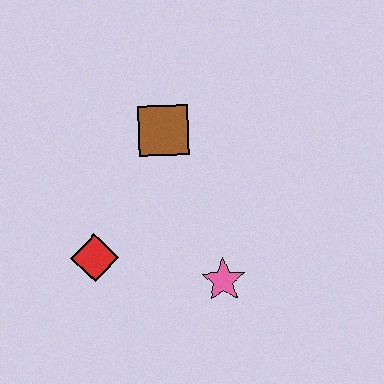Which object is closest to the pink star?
The red diamond is closest to the pink star.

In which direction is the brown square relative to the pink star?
The brown square is above the pink star.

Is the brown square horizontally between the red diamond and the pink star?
Yes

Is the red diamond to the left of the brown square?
Yes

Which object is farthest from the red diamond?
The brown square is farthest from the red diamond.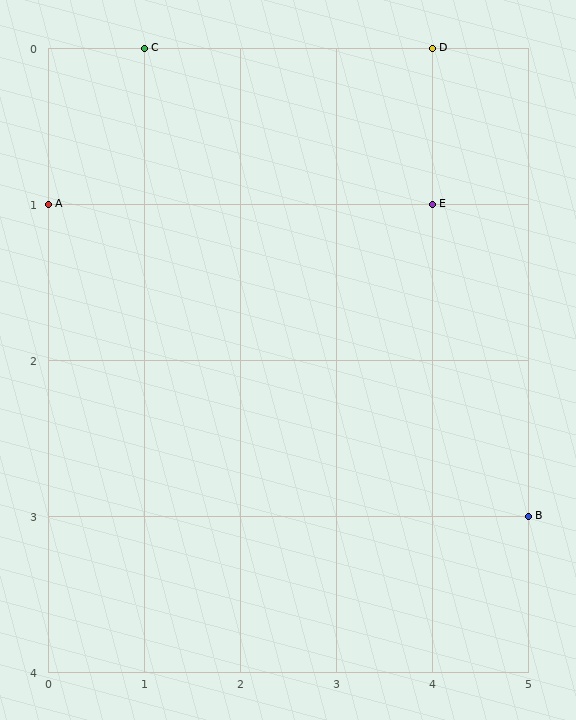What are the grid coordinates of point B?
Point B is at grid coordinates (5, 3).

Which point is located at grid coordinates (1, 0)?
Point C is at (1, 0).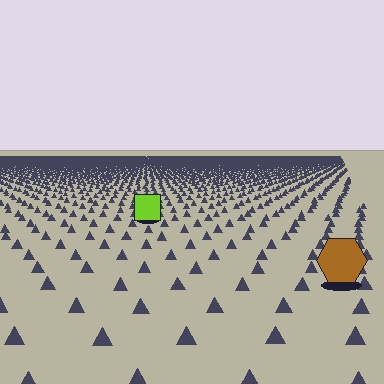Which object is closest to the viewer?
The brown hexagon is closest. The texture marks near it are larger and more spread out.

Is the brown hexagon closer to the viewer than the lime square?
Yes. The brown hexagon is closer — you can tell from the texture gradient: the ground texture is coarser near it.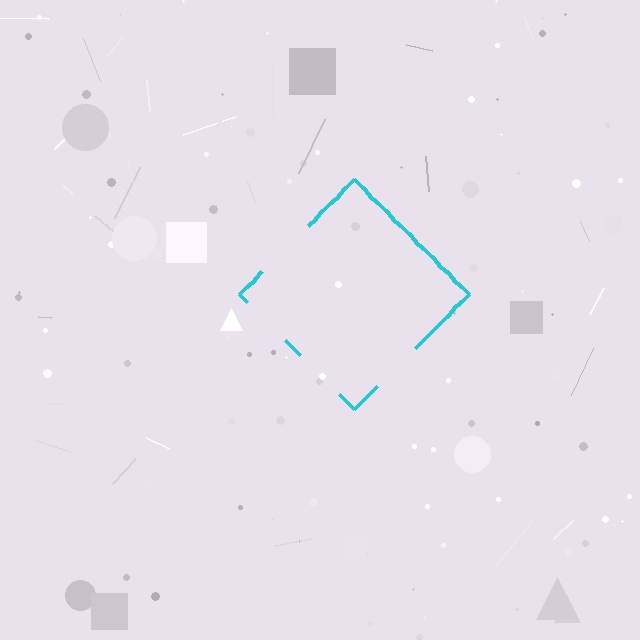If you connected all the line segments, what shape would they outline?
They would outline a diamond.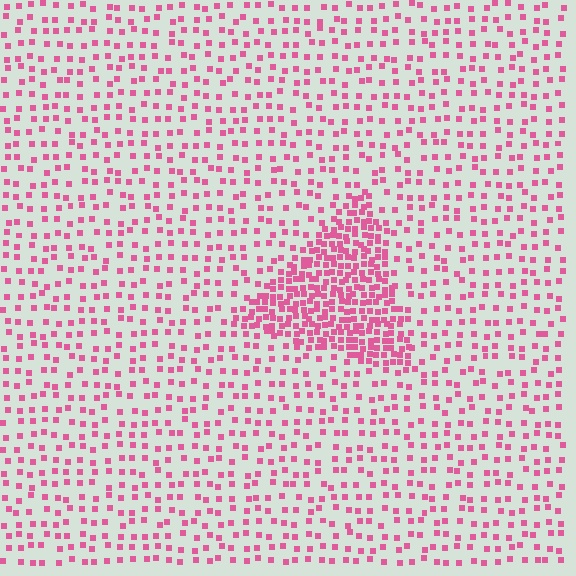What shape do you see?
I see a triangle.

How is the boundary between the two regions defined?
The boundary is defined by a change in element density (approximately 2.8x ratio). All elements are the same color, size, and shape.